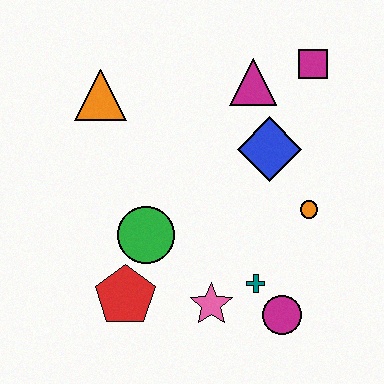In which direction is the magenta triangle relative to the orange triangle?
The magenta triangle is to the right of the orange triangle.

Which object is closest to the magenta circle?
The teal cross is closest to the magenta circle.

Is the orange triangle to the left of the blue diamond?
Yes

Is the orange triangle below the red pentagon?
No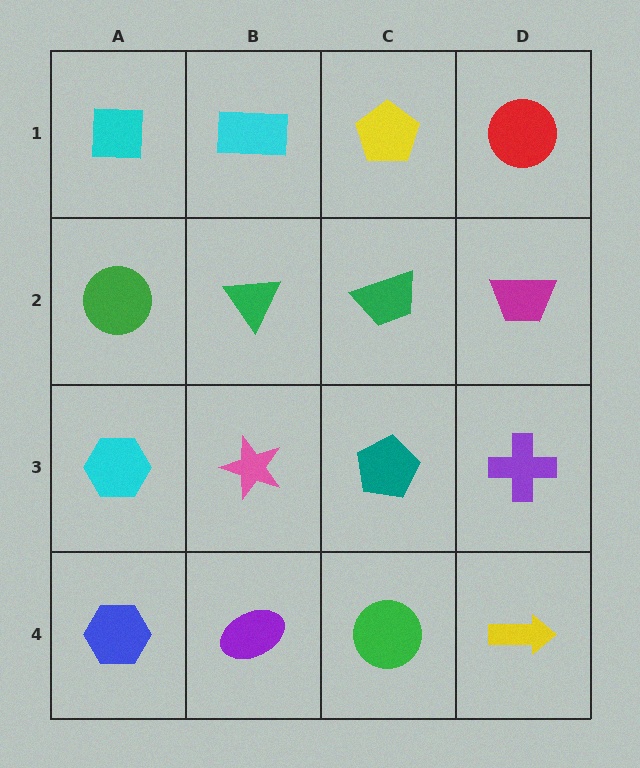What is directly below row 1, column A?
A green circle.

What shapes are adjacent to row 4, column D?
A purple cross (row 3, column D), a green circle (row 4, column C).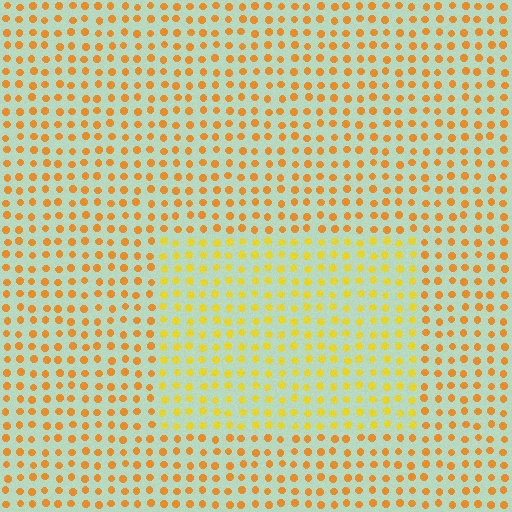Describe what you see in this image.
The image is filled with small orange elements in a uniform arrangement. A rectangle-shaped region is visible where the elements are tinted to a slightly different hue, forming a subtle color boundary.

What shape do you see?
I see a rectangle.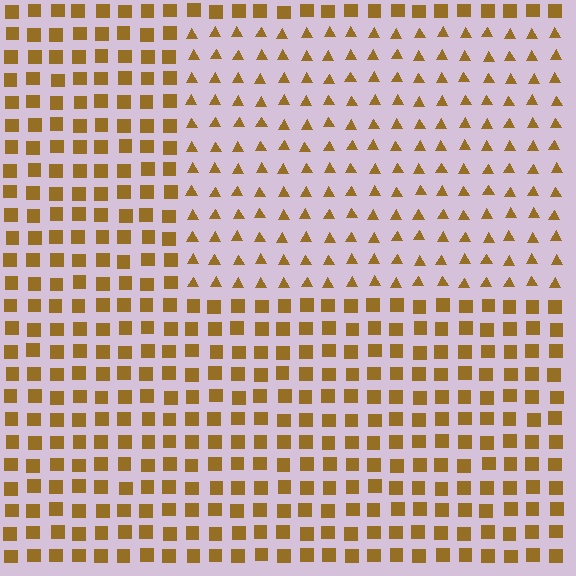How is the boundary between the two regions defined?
The boundary is defined by a change in element shape: triangles inside vs. squares outside. All elements share the same color and spacing.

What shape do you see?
I see a rectangle.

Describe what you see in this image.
The image is filled with small brown elements arranged in a uniform grid. A rectangle-shaped region contains triangles, while the surrounding area contains squares. The boundary is defined purely by the change in element shape.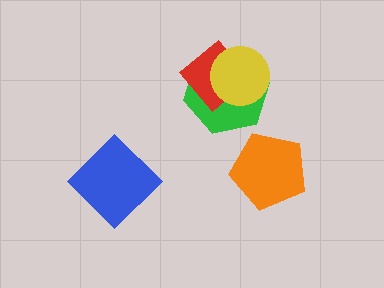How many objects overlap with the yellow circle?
2 objects overlap with the yellow circle.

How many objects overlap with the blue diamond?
0 objects overlap with the blue diamond.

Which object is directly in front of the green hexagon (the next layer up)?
The red diamond is directly in front of the green hexagon.